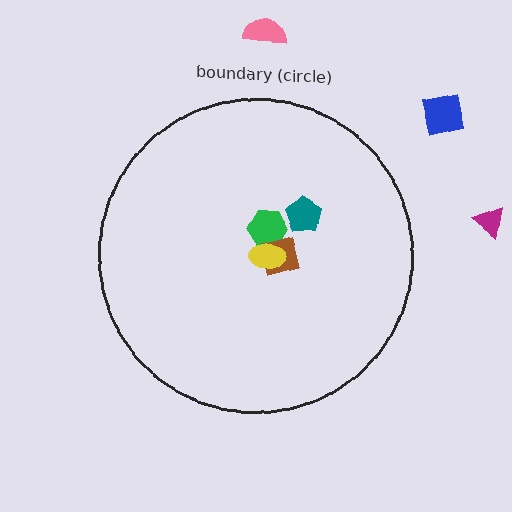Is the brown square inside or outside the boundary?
Inside.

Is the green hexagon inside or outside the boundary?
Inside.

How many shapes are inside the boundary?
4 inside, 3 outside.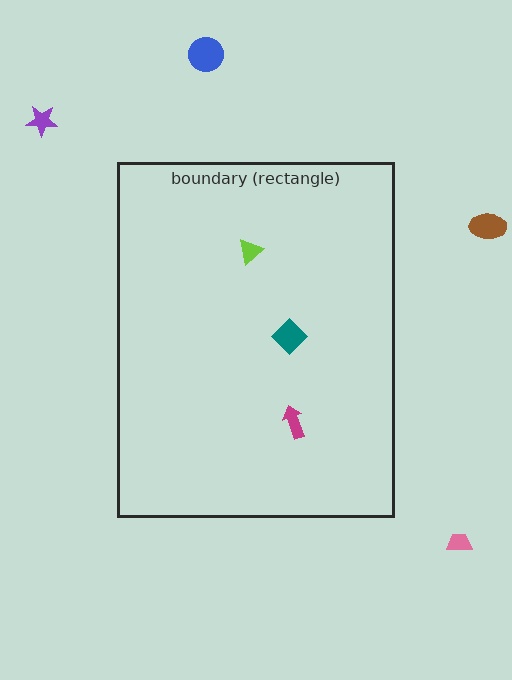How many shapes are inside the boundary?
3 inside, 4 outside.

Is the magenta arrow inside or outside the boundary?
Inside.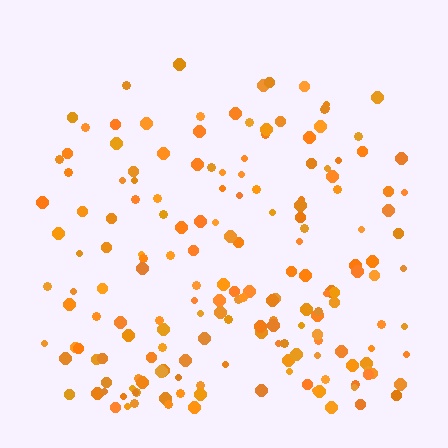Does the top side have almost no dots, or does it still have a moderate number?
Still a moderate number, just noticeably fewer than the bottom.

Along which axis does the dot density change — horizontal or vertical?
Vertical.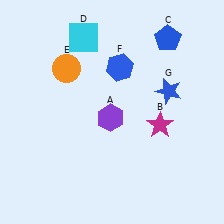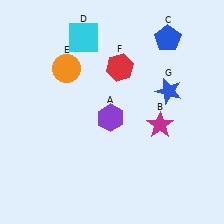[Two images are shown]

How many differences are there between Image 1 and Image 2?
There is 1 difference between the two images.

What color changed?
The hexagon (F) changed from blue in Image 1 to red in Image 2.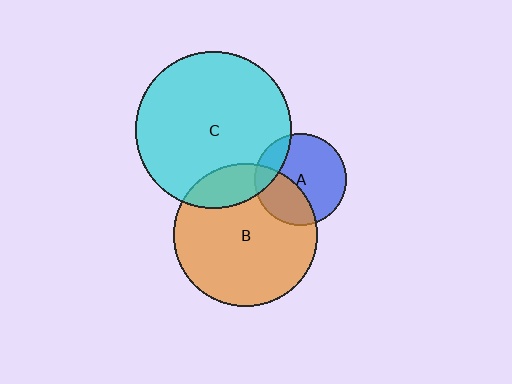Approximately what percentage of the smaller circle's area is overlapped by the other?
Approximately 20%.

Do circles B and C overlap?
Yes.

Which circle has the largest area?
Circle C (cyan).